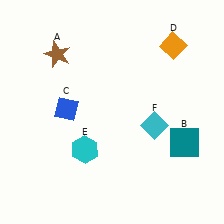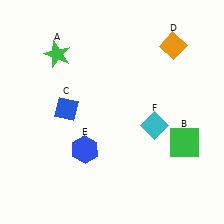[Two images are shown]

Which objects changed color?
A changed from brown to green. B changed from teal to green. E changed from cyan to blue.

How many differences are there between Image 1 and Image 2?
There are 3 differences between the two images.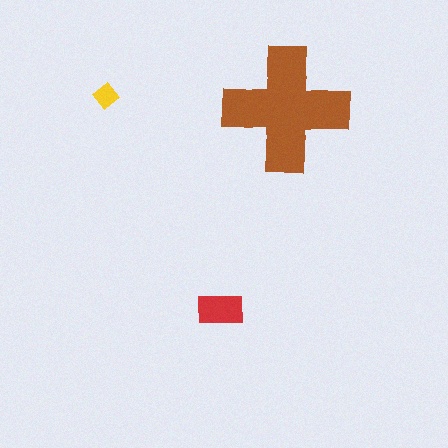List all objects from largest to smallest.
The brown cross, the red rectangle, the yellow diamond.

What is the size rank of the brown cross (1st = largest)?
1st.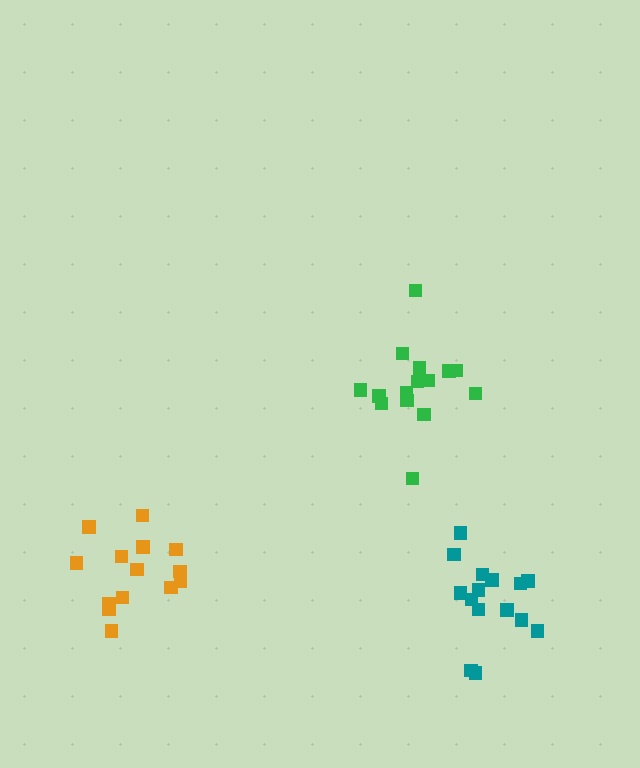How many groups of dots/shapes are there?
There are 3 groups.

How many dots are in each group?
Group 1: 15 dots, Group 2: 15 dots, Group 3: 14 dots (44 total).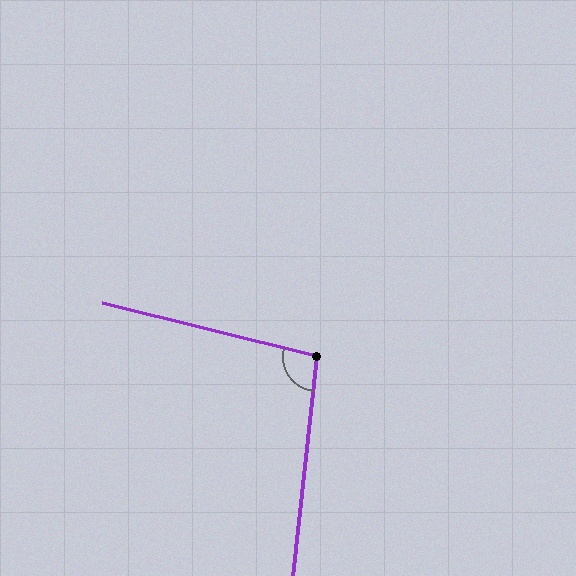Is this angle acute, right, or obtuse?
It is obtuse.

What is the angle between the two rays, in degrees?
Approximately 98 degrees.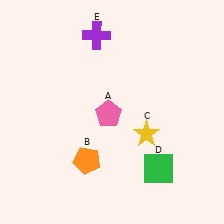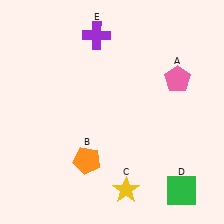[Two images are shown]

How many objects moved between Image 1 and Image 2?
3 objects moved between the two images.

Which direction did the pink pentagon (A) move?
The pink pentagon (A) moved right.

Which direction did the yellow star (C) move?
The yellow star (C) moved down.